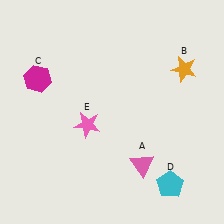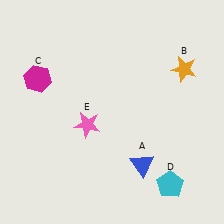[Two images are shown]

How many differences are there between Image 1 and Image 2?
There is 1 difference between the two images.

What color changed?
The triangle (A) changed from pink in Image 1 to blue in Image 2.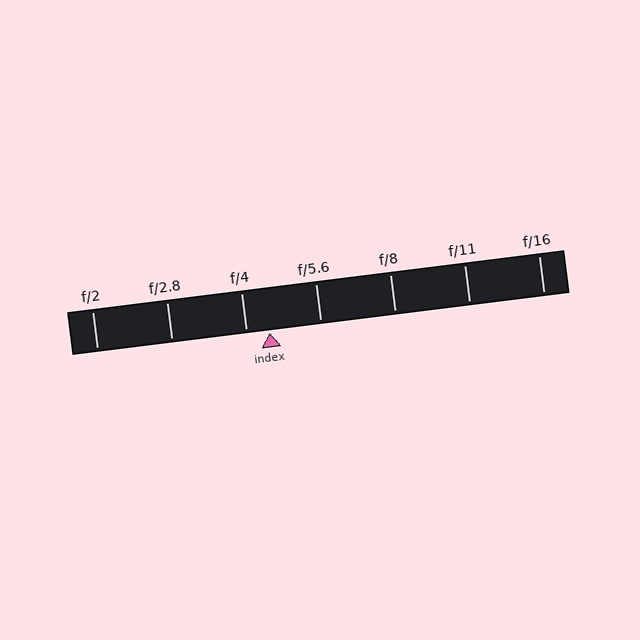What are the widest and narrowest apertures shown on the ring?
The widest aperture shown is f/2 and the narrowest is f/16.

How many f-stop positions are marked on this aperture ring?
There are 7 f-stop positions marked.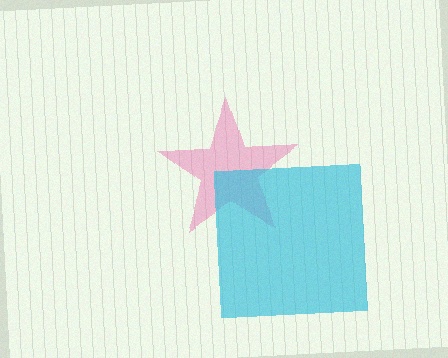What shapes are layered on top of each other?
The layered shapes are: a pink star, a cyan square.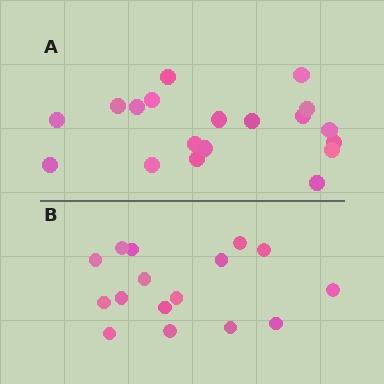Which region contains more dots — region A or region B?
Region A (the top region) has more dots.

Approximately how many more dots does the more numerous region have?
Region A has just a few more — roughly 2 or 3 more dots than region B.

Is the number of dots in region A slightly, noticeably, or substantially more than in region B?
Region A has only slightly more — the two regions are fairly close. The ratio is roughly 1.2 to 1.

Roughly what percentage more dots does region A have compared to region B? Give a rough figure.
About 20% more.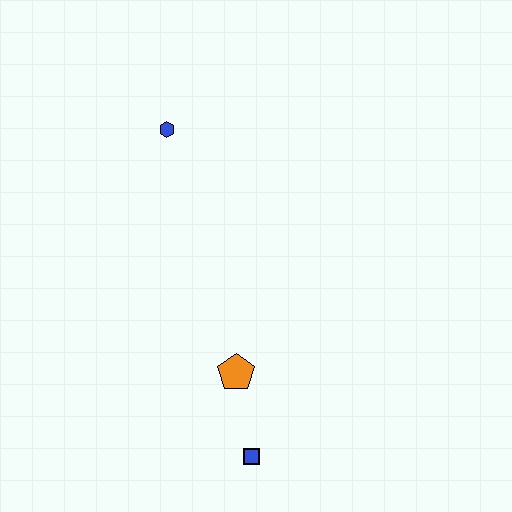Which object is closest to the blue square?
The orange pentagon is closest to the blue square.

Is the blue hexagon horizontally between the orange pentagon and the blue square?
No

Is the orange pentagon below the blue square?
No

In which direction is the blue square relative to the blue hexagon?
The blue square is below the blue hexagon.